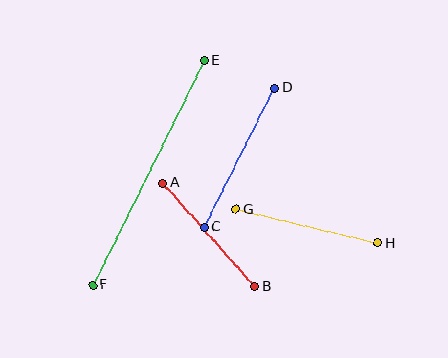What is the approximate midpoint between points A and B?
The midpoint is at approximately (209, 235) pixels.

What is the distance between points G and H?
The distance is approximately 145 pixels.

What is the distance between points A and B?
The distance is approximately 138 pixels.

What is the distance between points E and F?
The distance is approximately 250 pixels.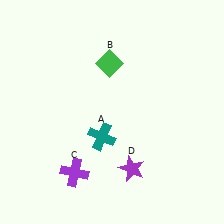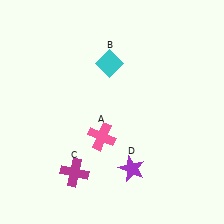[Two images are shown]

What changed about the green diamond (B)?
In Image 1, B is green. In Image 2, it changed to cyan.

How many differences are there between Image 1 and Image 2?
There are 3 differences between the two images.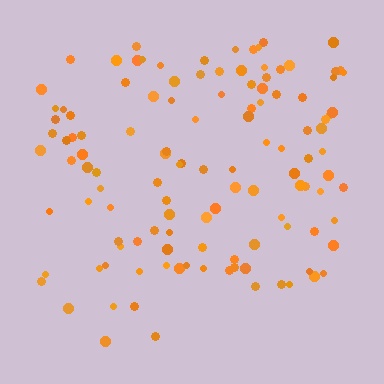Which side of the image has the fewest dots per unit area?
The bottom.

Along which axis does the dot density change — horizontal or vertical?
Vertical.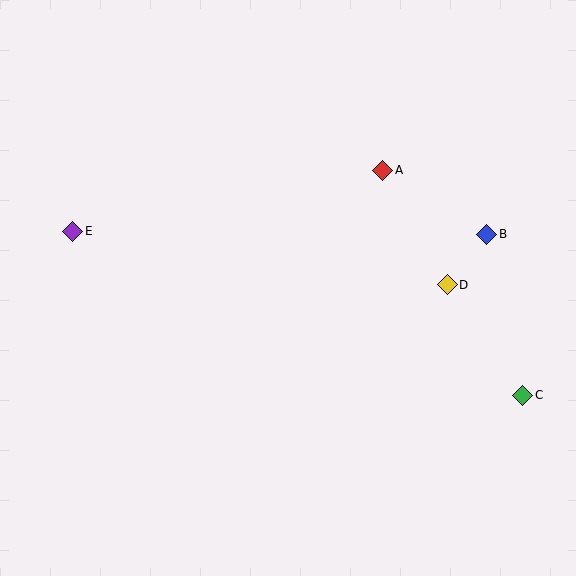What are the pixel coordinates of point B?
Point B is at (487, 234).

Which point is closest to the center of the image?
Point A at (383, 170) is closest to the center.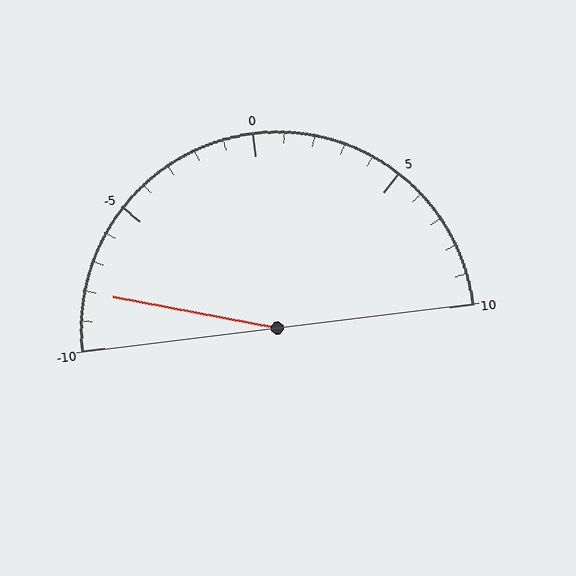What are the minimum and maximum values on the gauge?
The gauge ranges from -10 to 10.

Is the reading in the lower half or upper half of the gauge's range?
The reading is in the lower half of the range (-10 to 10).